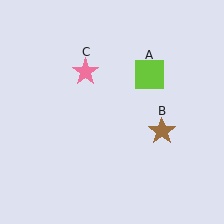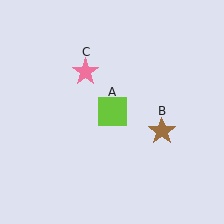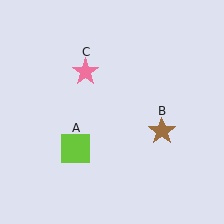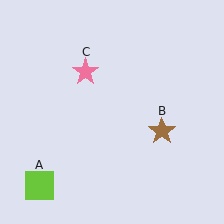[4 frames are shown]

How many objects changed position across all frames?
1 object changed position: lime square (object A).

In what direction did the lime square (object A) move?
The lime square (object A) moved down and to the left.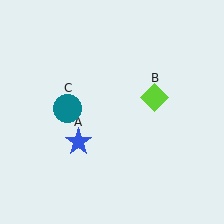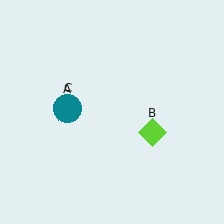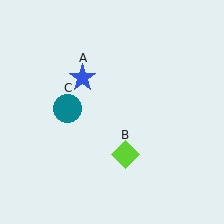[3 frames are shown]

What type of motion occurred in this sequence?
The blue star (object A), lime diamond (object B) rotated clockwise around the center of the scene.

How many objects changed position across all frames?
2 objects changed position: blue star (object A), lime diamond (object B).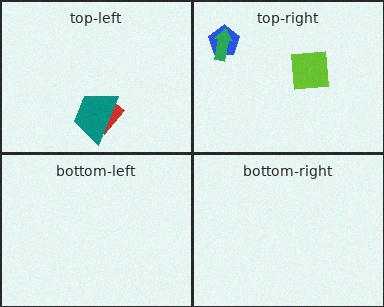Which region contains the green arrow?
The top-right region.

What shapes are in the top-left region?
The red rectangle, the teal trapezoid.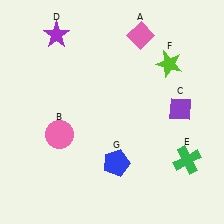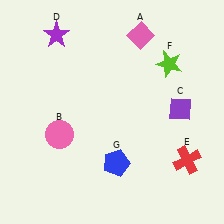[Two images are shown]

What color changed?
The cross (E) changed from green in Image 1 to red in Image 2.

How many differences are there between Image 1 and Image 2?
There is 1 difference between the two images.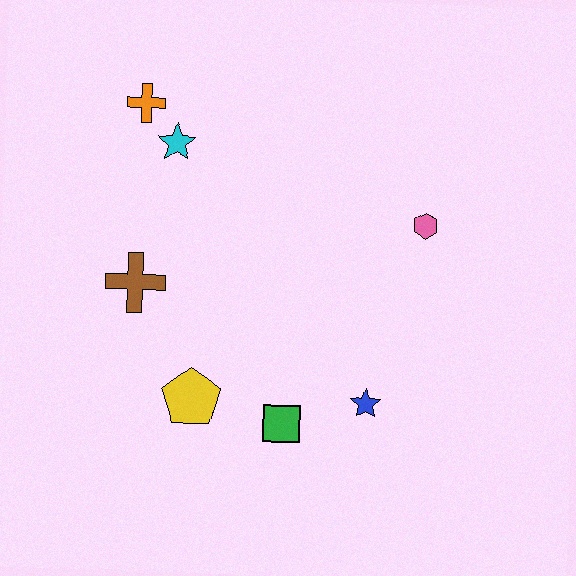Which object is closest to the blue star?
The green square is closest to the blue star.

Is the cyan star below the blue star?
No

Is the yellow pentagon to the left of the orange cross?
No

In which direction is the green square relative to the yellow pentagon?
The green square is to the right of the yellow pentagon.